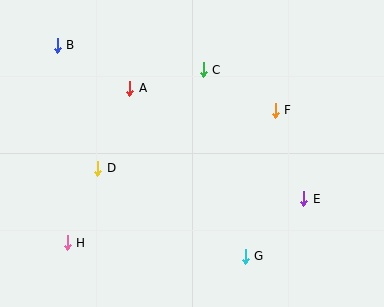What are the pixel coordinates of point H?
Point H is at (67, 243).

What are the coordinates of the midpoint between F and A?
The midpoint between F and A is at (202, 99).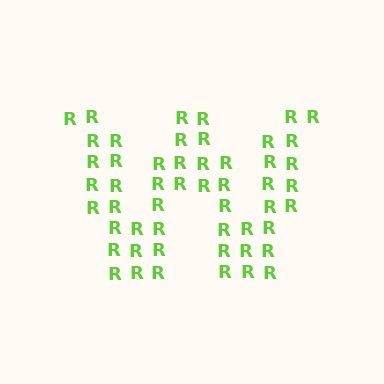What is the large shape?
The large shape is the letter W.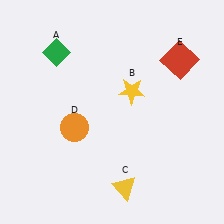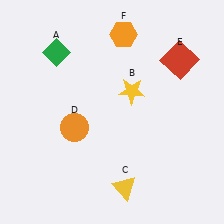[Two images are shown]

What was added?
An orange hexagon (F) was added in Image 2.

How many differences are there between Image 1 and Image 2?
There is 1 difference between the two images.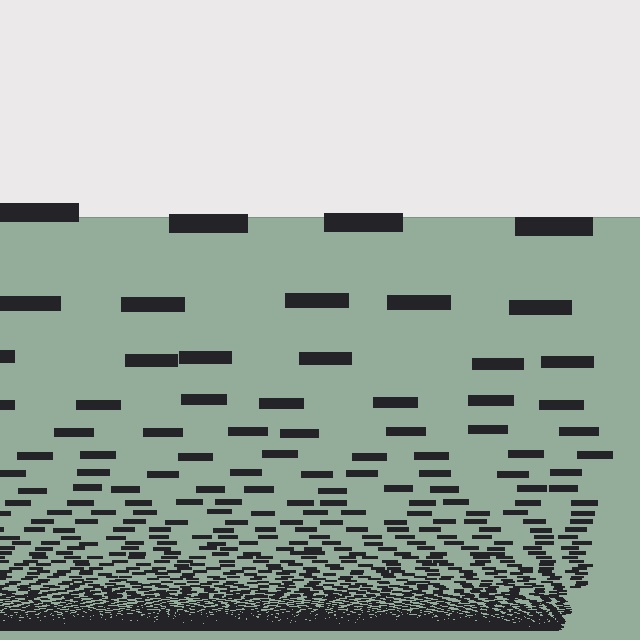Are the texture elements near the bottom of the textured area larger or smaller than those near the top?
Smaller. The gradient is inverted — elements near the bottom are smaller and denser.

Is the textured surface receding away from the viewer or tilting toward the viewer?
The surface appears to tilt toward the viewer. Texture elements get larger and sparser toward the top.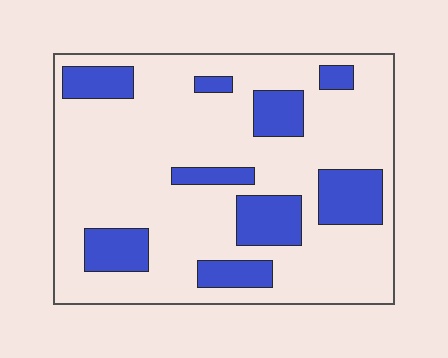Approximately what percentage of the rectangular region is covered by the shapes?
Approximately 25%.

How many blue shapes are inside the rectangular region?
9.